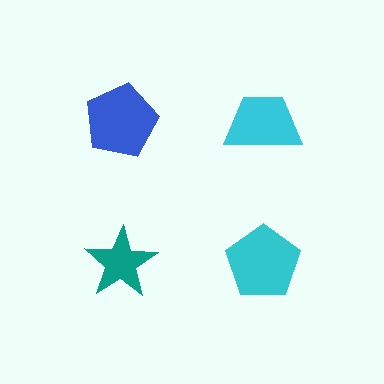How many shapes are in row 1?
2 shapes.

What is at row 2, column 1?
A teal star.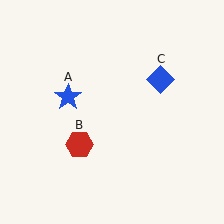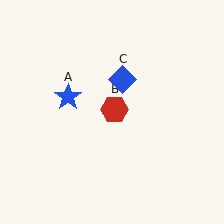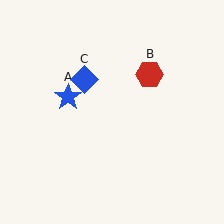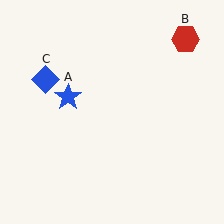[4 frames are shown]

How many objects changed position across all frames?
2 objects changed position: red hexagon (object B), blue diamond (object C).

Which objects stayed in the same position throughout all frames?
Blue star (object A) remained stationary.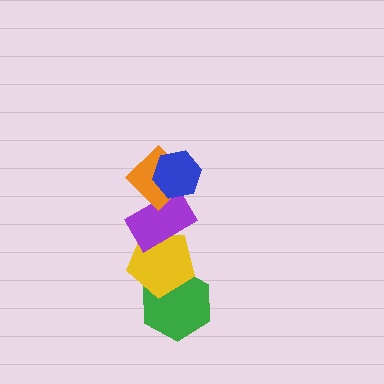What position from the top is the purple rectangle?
The purple rectangle is 3rd from the top.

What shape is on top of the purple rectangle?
The orange diamond is on top of the purple rectangle.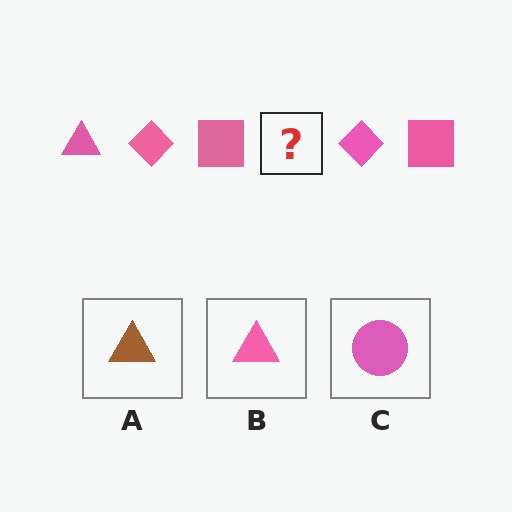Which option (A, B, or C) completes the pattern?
B.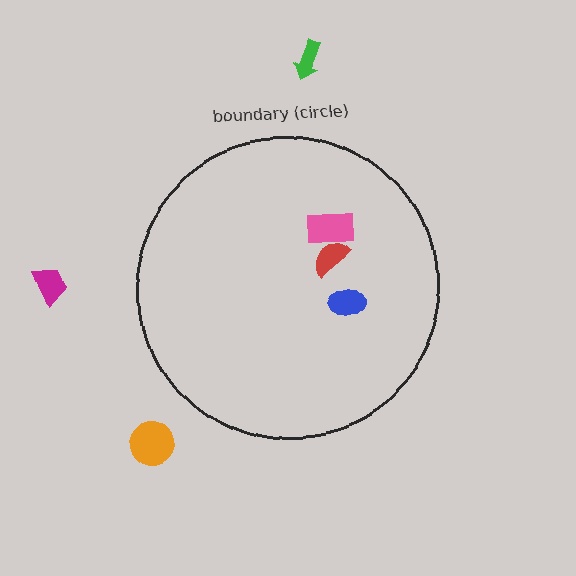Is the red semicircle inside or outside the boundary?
Inside.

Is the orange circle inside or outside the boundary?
Outside.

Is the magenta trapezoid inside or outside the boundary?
Outside.